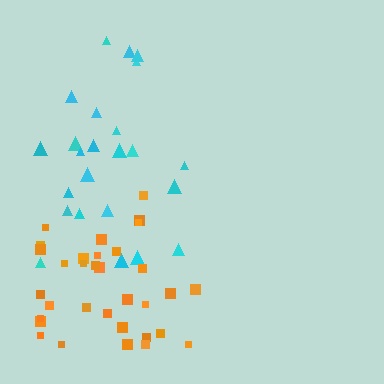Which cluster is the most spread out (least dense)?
Cyan.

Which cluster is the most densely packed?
Orange.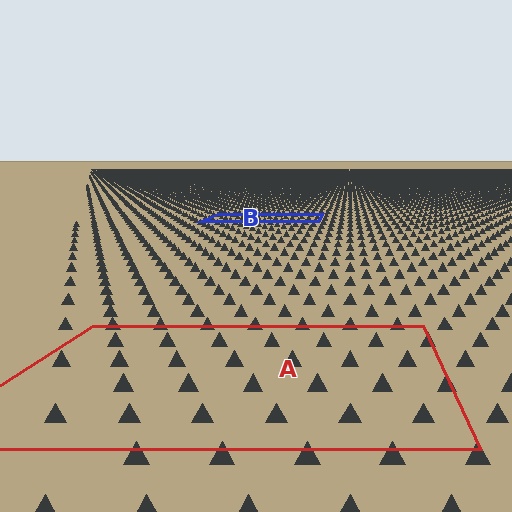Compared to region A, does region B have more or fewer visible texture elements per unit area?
Region B has more texture elements per unit area — they are packed more densely because it is farther away.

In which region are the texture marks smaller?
The texture marks are smaller in region B, because it is farther away.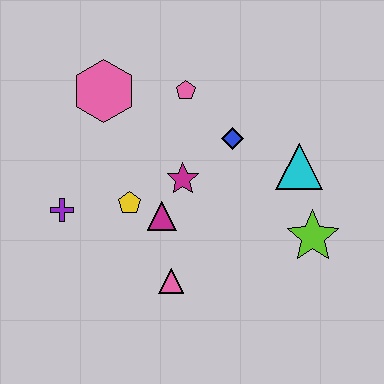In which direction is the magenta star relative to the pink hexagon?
The magenta star is below the pink hexagon.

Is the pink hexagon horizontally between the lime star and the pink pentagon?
No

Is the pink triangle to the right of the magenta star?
No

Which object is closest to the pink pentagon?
The blue diamond is closest to the pink pentagon.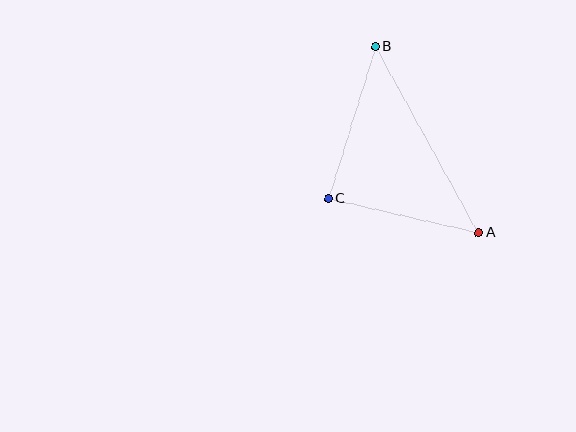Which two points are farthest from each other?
Points A and B are farthest from each other.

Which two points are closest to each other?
Points A and C are closest to each other.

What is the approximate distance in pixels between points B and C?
The distance between B and C is approximately 159 pixels.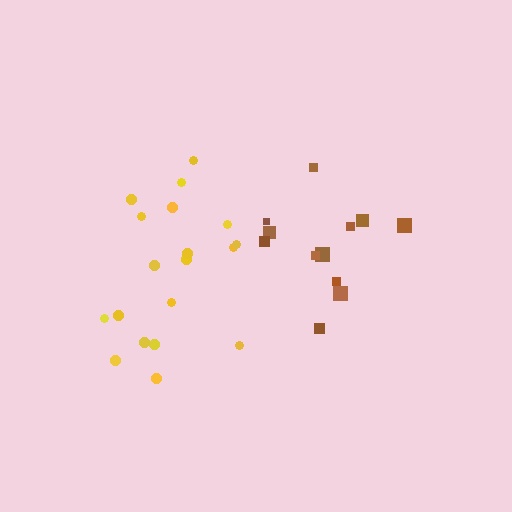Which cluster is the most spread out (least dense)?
Brown.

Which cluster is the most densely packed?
Yellow.